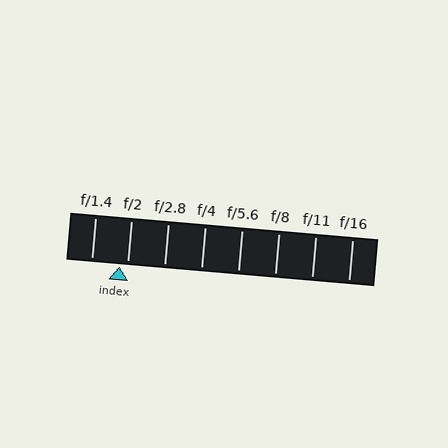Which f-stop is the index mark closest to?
The index mark is closest to f/2.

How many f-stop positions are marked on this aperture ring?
There are 8 f-stop positions marked.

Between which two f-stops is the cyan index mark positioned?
The index mark is between f/1.4 and f/2.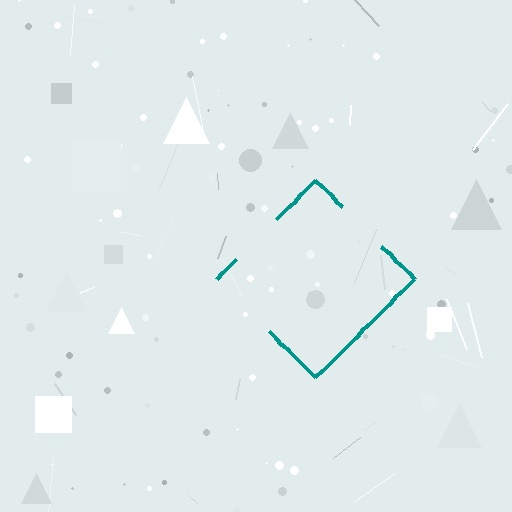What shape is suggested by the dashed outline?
The dashed outline suggests a diamond.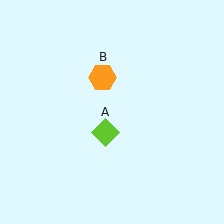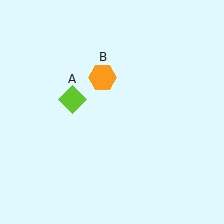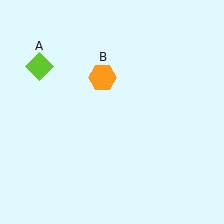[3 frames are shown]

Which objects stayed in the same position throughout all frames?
Orange hexagon (object B) remained stationary.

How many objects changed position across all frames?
1 object changed position: lime diamond (object A).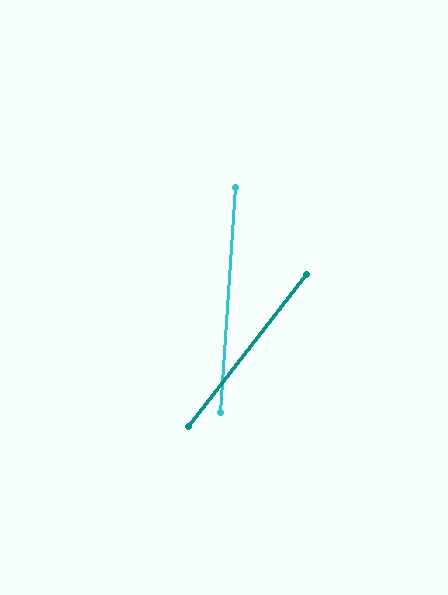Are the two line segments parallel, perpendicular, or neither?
Neither parallel nor perpendicular — they differ by about 34°.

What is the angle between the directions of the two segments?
Approximately 34 degrees.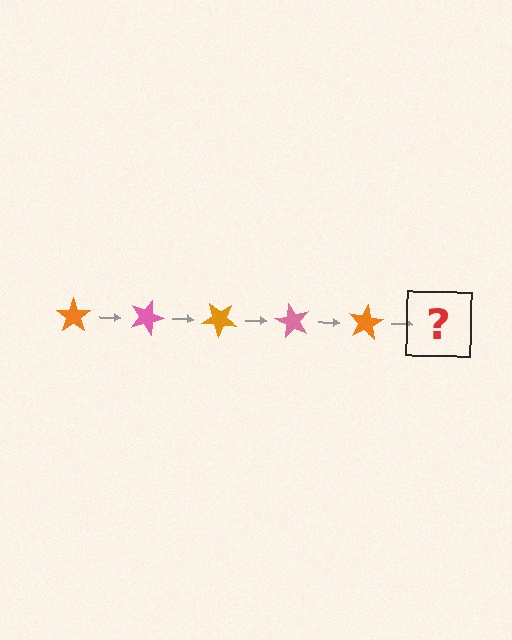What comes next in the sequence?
The next element should be a pink star, rotated 100 degrees from the start.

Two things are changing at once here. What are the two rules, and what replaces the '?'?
The two rules are that it rotates 20 degrees each step and the color cycles through orange and pink. The '?' should be a pink star, rotated 100 degrees from the start.